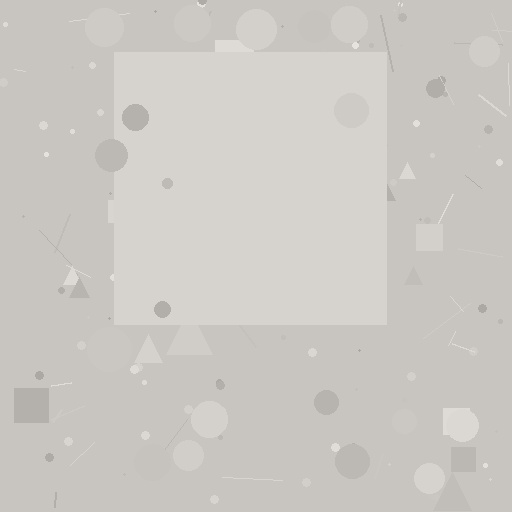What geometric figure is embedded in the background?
A square is embedded in the background.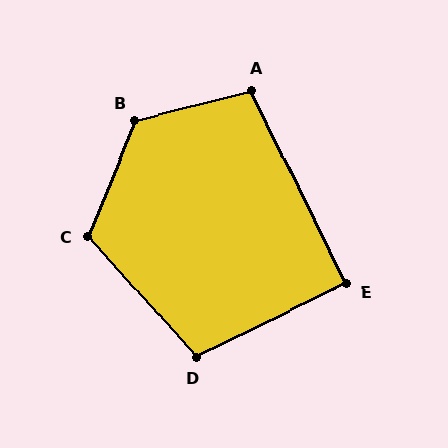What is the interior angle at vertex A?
Approximately 102 degrees (obtuse).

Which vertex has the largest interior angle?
B, at approximately 127 degrees.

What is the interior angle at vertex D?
Approximately 106 degrees (obtuse).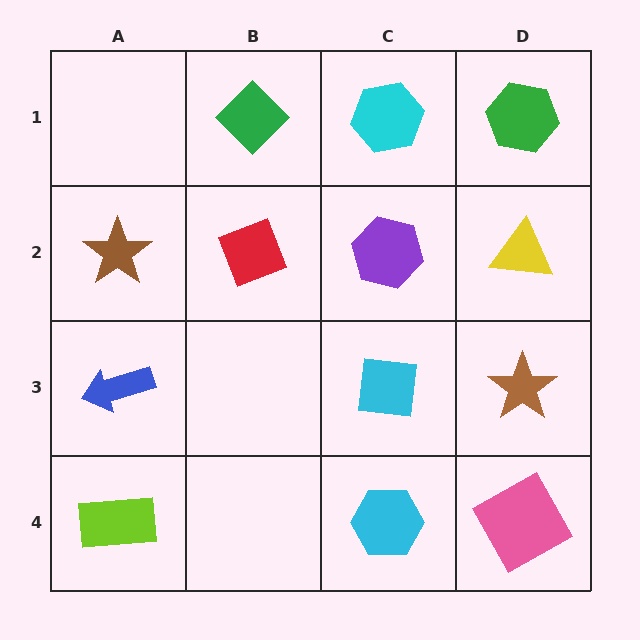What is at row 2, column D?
A yellow triangle.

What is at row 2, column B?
A red diamond.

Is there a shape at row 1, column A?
No, that cell is empty.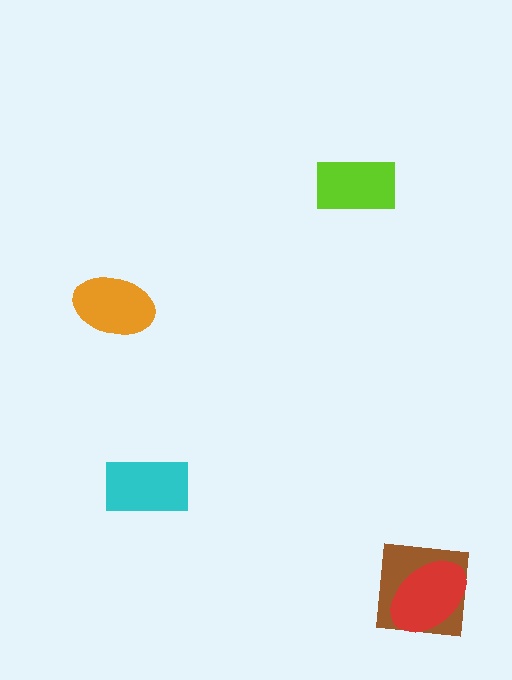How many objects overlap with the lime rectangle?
0 objects overlap with the lime rectangle.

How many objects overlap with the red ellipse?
1 object overlaps with the red ellipse.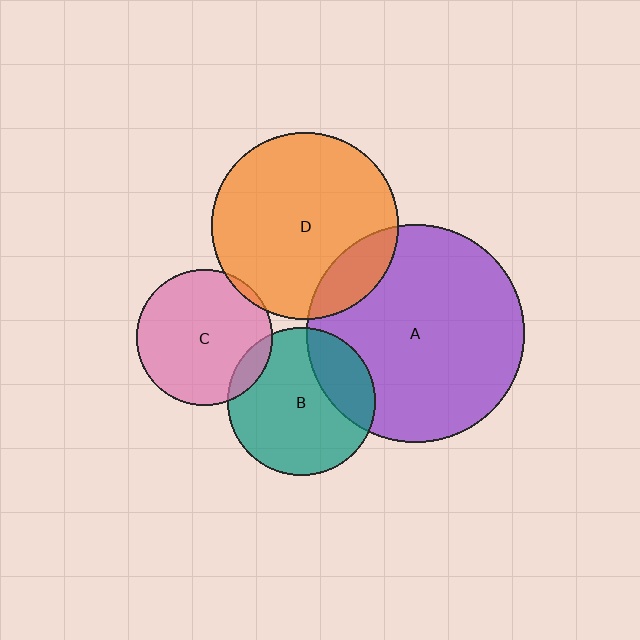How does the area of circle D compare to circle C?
Approximately 1.9 times.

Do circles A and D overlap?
Yes.